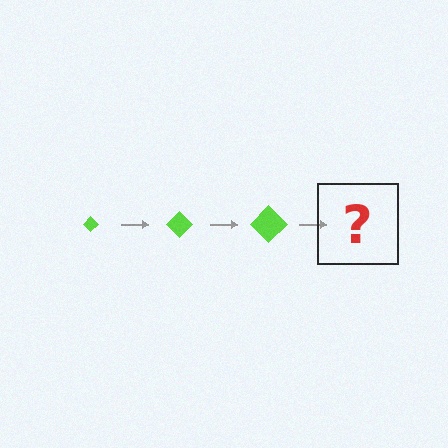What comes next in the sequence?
The next element should be a lime diamond, larger than the previous one.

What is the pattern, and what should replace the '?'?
The pattern is that the diamond gets progressively larger each step. The '?' should be a lime diamond, larger than the previous one.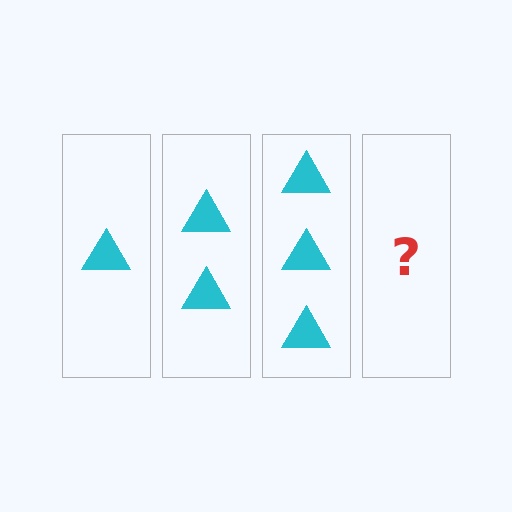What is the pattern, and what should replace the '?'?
The pattern is that each step adds one more triangle. The '?' should be 4 triangles.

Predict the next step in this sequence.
The next step is 4 triangles.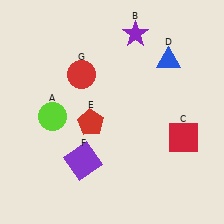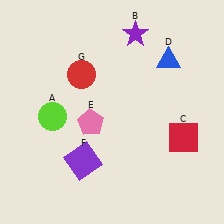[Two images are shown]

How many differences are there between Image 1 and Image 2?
There is 1 difference between the two images.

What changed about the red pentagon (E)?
In Image 1, E is red. In Image 2, it changed to pink.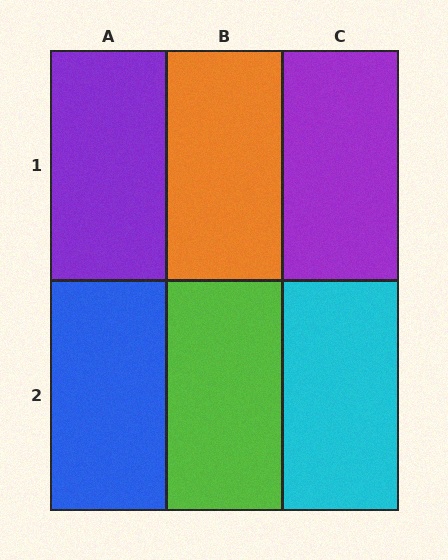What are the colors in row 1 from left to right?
Purple, orange, purple.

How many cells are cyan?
1 cell is cyan.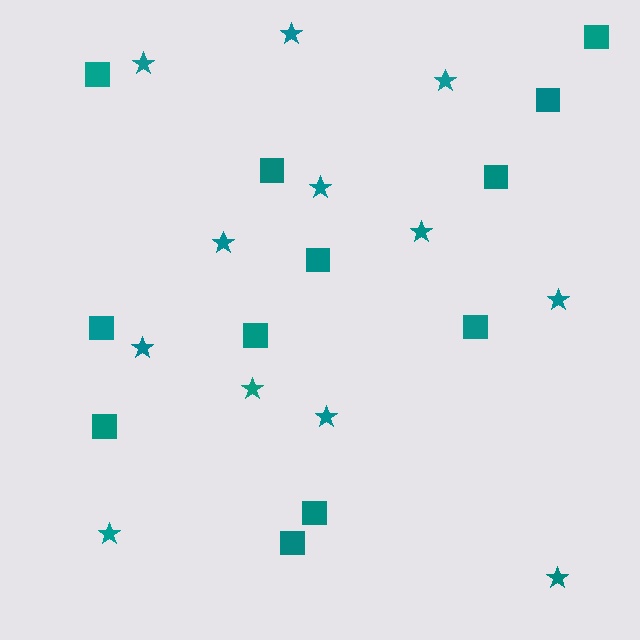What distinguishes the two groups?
There are 2 groups: one group of squares (12) and one group of stars (12).